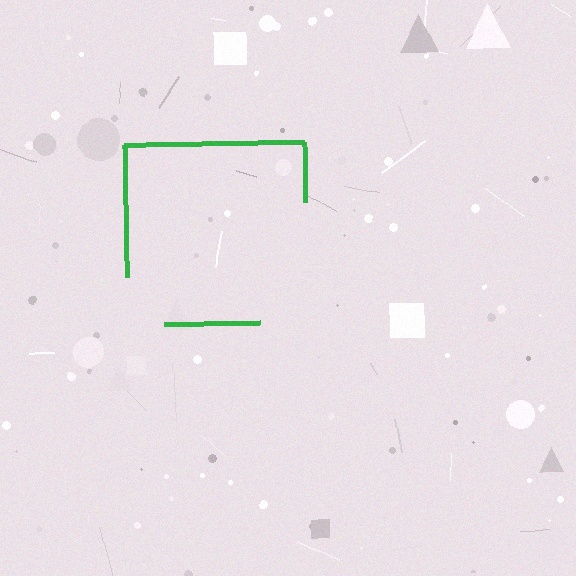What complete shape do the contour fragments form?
The contour fragments form a square.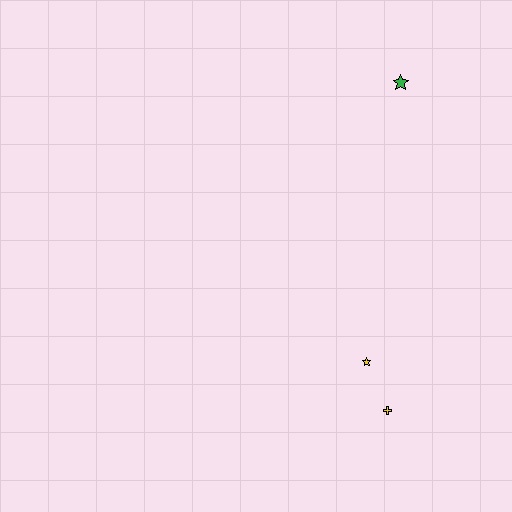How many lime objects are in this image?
There are no lime objects.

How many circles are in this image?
There are no circles.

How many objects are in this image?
There are 3 objects.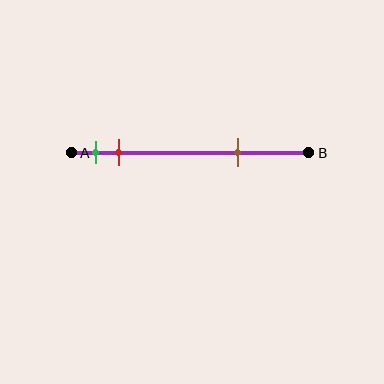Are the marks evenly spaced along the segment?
No, the marks are not evenly spaced.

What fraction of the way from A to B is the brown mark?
The brown mark is approximately 70% (0.7) of the way from A to B.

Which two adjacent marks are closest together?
The green and red marks are the closest adjacent pair.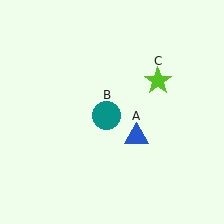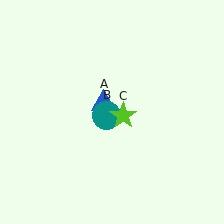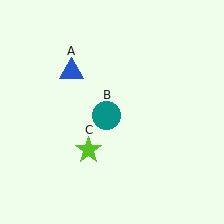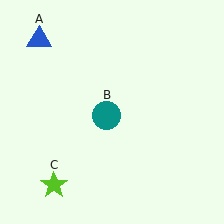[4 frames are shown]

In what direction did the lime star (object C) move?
The lime star (object C) moved down and to the left.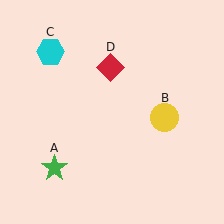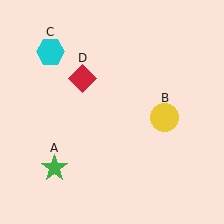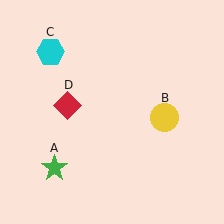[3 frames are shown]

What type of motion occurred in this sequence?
The red diamond (object D) rotated counterclockwise around the center of the scene.